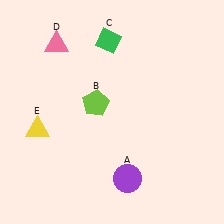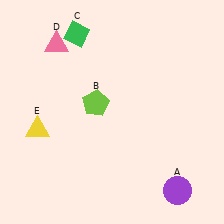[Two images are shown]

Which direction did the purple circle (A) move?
The purple circle (A) moved right.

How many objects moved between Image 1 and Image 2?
2 objects moved between the two images.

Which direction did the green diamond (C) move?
The green diamond (C) moved left.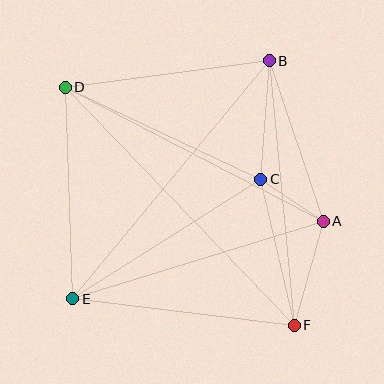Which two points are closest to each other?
Points A and C are closest to each other.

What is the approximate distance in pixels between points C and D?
The distance between C and D is approximately 216 pixels.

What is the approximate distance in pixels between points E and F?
The distance between E and F is approximately 223 pixels.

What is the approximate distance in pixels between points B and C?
The distance between B and C is approximately 119 pixels.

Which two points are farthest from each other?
Points D and F are farthest from each other.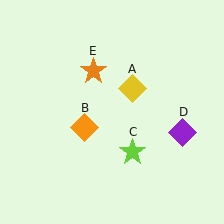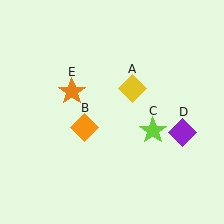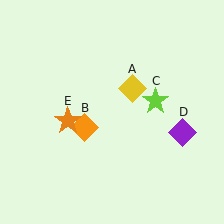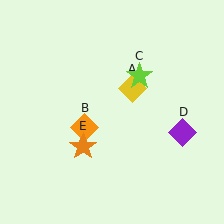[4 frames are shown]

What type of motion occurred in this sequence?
The lime star (object C), orange star (object E) rotated counterclockwise around the center of the scene.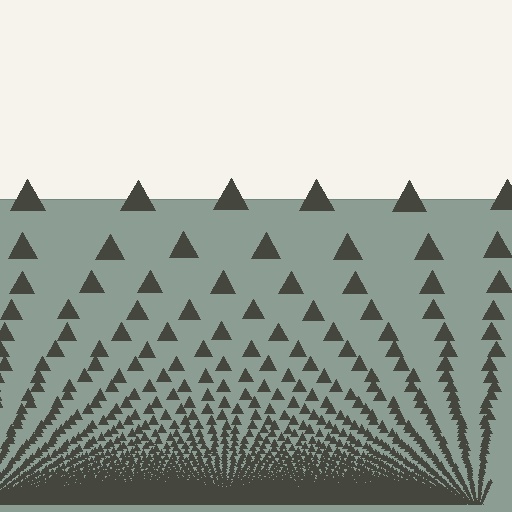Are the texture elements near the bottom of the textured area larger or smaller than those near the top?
Smaller. The gradient is inverted — elements near the bottom are smaller and denser.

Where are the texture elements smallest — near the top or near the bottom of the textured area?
Near the bottom.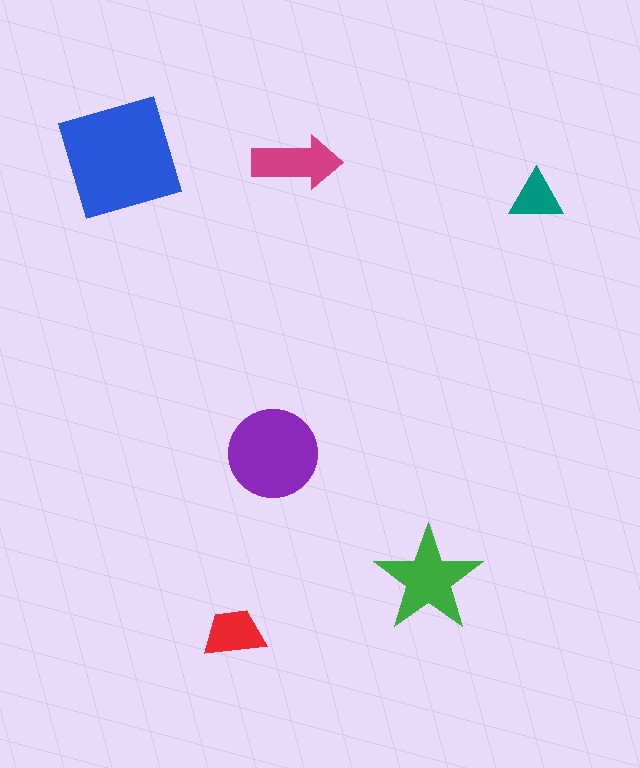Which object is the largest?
The blue square.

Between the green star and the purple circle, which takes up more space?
The purple circle.